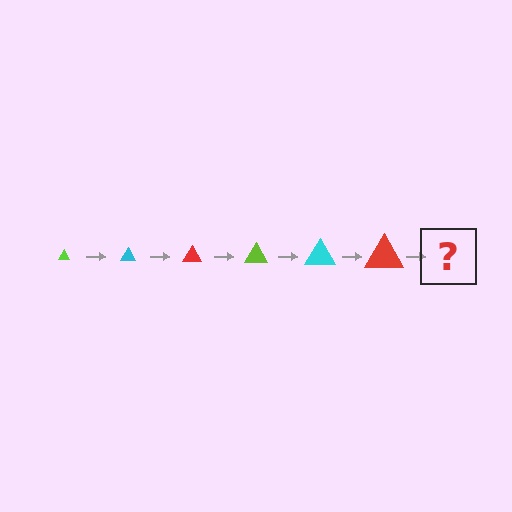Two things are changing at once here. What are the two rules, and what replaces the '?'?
The two rules are that the triangle grows larger each step and the color cycles through lime, cyan, and red. The '?' should be a lime triangle, larger than the previous one.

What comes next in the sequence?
The next element should be a lime triangle, larger than the previous one.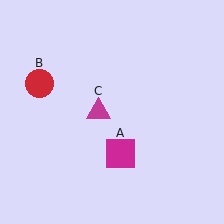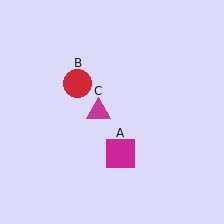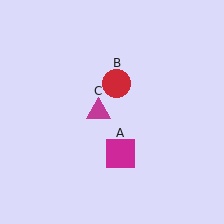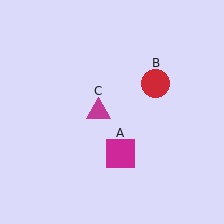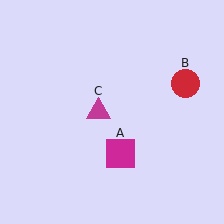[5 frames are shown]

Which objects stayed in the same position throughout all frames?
Magenta square (object A) and magenta triangle (object C) remained stationary.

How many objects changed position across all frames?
1 object changed position: red circle (object B).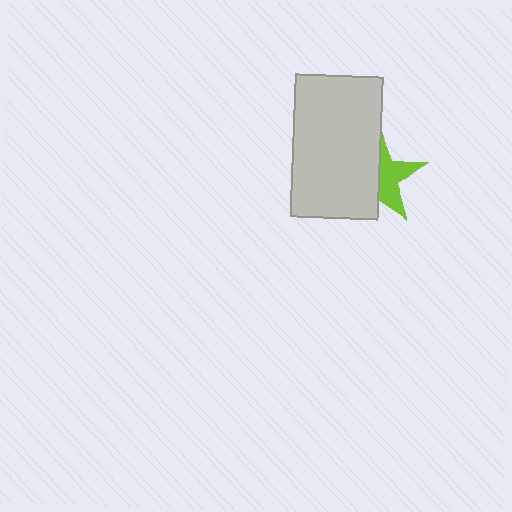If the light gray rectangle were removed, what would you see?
You would see the complete lime star.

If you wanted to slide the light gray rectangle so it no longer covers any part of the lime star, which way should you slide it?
Slide it left — that is the most direct way to separate the two shapes.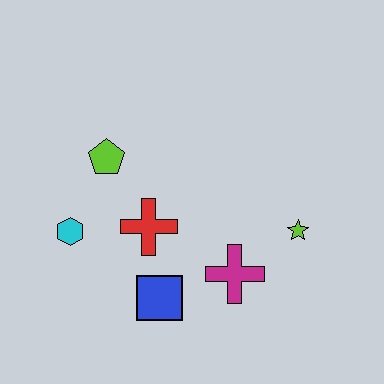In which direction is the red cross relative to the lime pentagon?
The red cross is below the lime pentagon.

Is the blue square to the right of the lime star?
No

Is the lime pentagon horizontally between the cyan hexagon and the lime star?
Yes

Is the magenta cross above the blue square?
Yes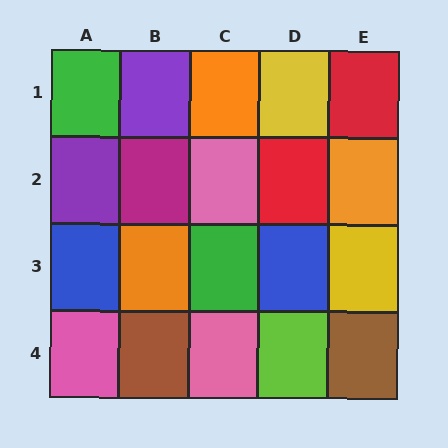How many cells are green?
2 cells are green.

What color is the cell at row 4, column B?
Brown.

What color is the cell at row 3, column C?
Green.